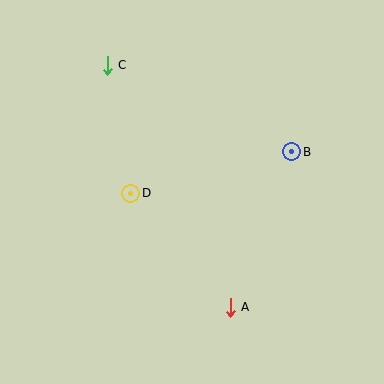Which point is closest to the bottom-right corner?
Point A is closest to the bottom-right corner.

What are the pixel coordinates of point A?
Point A is at (230, 307).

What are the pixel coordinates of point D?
Point D is at (131, 193).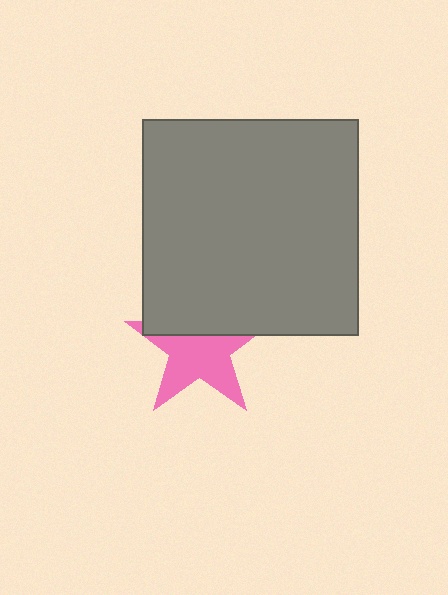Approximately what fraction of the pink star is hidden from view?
Roughly 38% of the pink star is hidden behind the gray square.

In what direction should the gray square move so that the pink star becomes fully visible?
The gray square should move up. That is the shortest direction to clear the overlap and leave the pink star fully visible.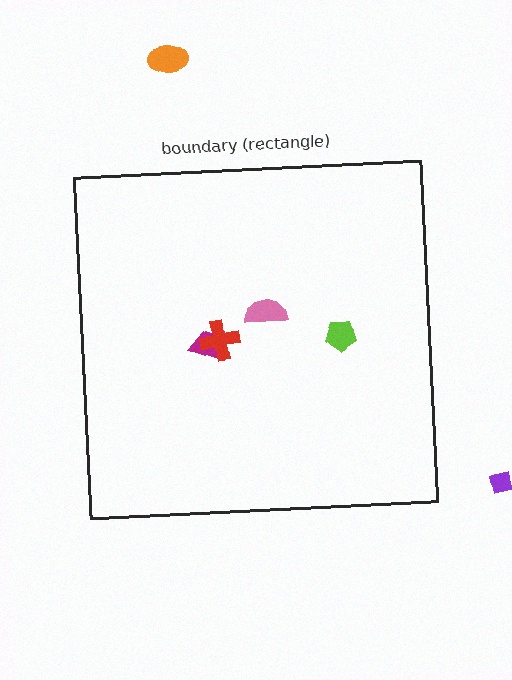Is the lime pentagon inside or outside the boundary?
Inside.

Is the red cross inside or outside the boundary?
Inside.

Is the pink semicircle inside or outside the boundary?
Inside.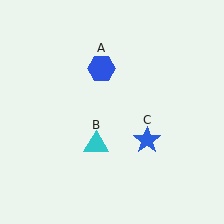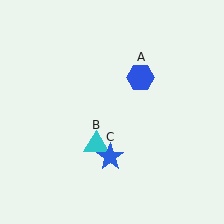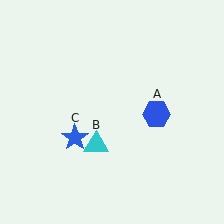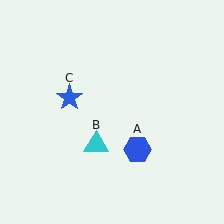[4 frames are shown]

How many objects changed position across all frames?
2 objects changed position: blue hexagon (object A), blue star (object C).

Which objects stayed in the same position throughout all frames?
Cyan triangle (object B) remained stationary.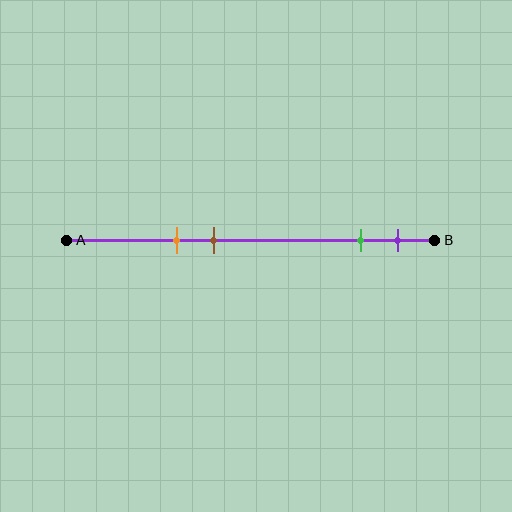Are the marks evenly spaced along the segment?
No, the marks are not evenly spaced.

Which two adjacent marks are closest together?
The green and purple marks are the closest adjacent pair.